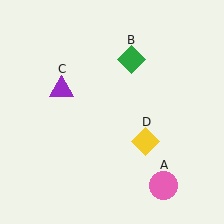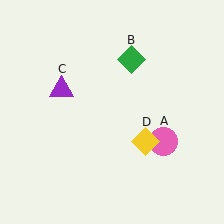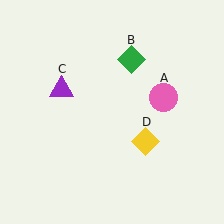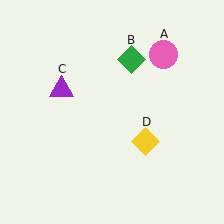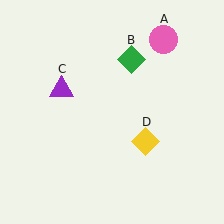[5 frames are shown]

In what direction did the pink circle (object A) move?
The pink circle (object A) moved up.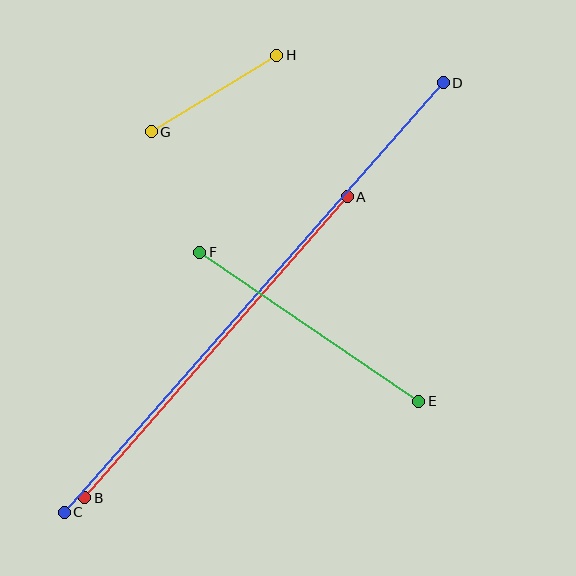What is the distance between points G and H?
The distance is approximately 147 pixels.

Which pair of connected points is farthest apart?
Points C and D are farthest apart.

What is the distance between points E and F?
The distance is approximately 265 pixels.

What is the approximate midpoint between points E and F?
The midpoint is at approximately (309, 327) pixels.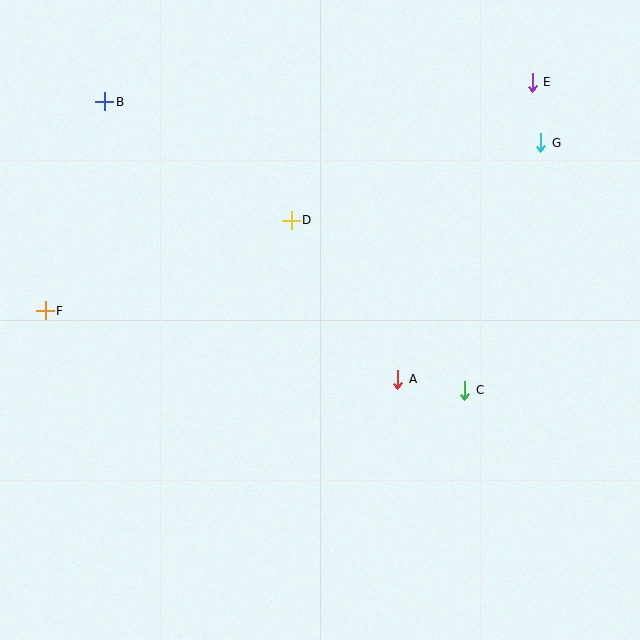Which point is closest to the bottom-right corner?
Point C is closest to the bottom-right corner.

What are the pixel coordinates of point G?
Point G is at (541, 143).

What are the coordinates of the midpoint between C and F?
The midpoint between C and F is at (255, 351).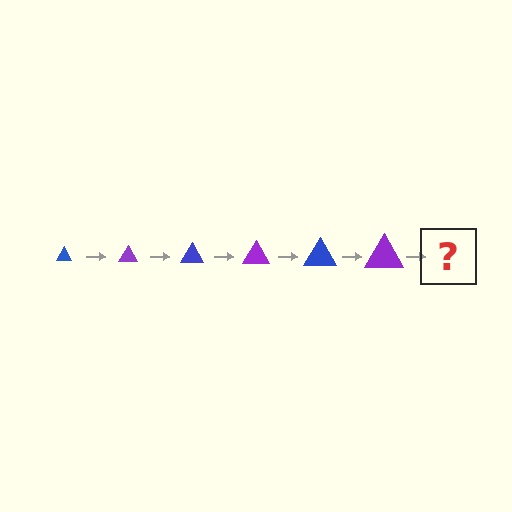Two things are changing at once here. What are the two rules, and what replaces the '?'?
The two rules are that the triangle grows larger each step and the color cycles through blue and purple. The '?' should be a blue triangle, larger than the previous one.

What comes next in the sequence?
The next element should be a blue triangle, larger than the previous one.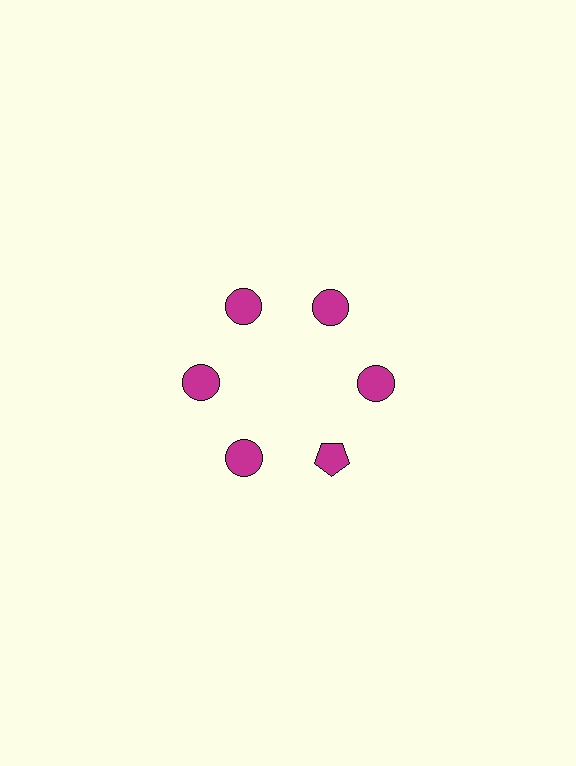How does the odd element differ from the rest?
It has a different shape: pentagon instead of circle.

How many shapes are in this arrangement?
There are 6 shapes arranged in a ring pattern.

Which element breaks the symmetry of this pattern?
The magenta pentagon at roughly the 5 o'clock position breaks the symmetry. All other shapes are magenta circles.